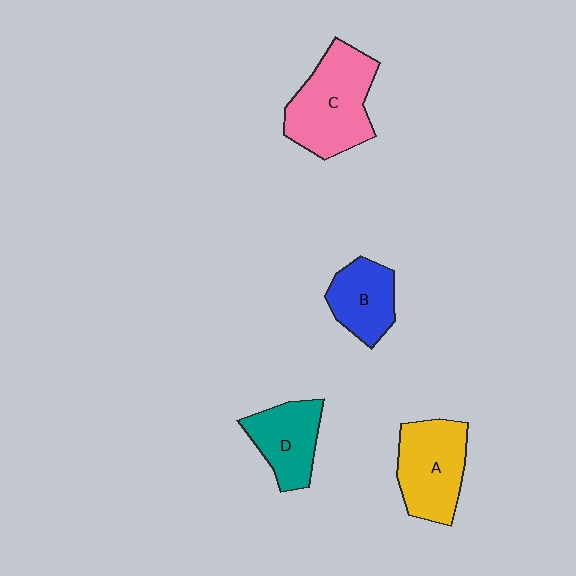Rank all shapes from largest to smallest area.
From largest to smallest: C (pink), A (yellow), D (teal), B (blue).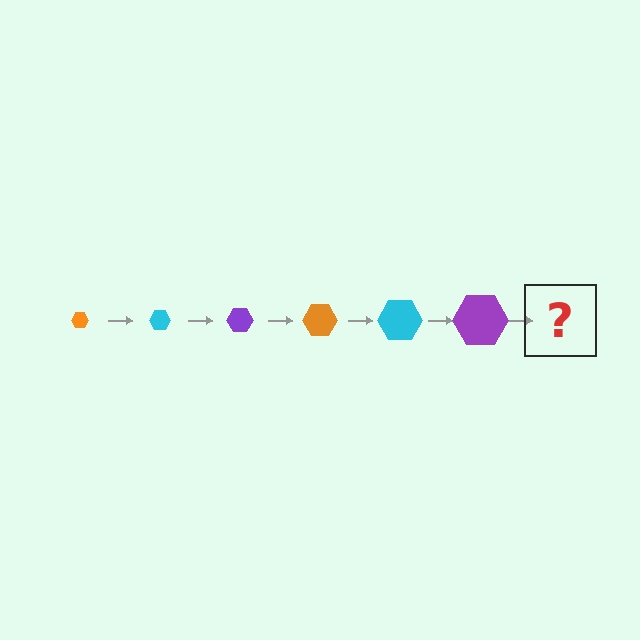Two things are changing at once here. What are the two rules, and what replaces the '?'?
The two rules are that the hexagon grows larger each step and the color cycles through orange, cyan, and purple. The '?' should be an orange hexagon, larger than the previous one.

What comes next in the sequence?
The next element should be an orange hexagon, larger than the previous one.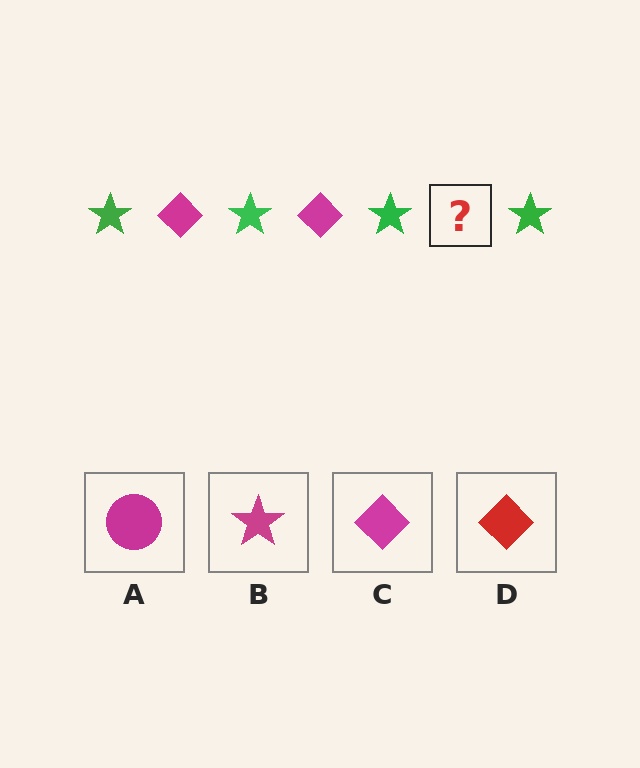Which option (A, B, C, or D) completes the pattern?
C.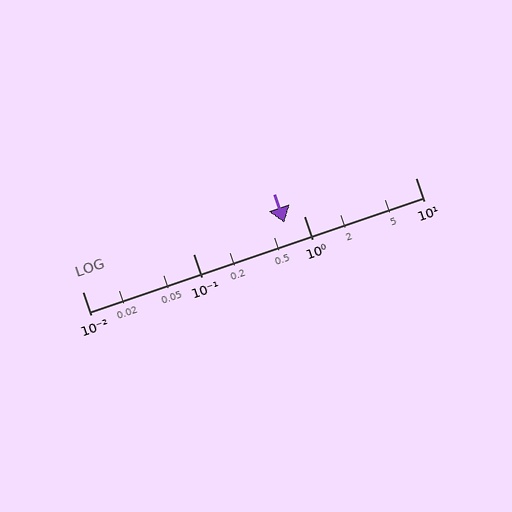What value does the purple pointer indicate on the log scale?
The pointer indicates approximately 0.66.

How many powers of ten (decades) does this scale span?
The scale spans 3 decades, from 0.01 to 10.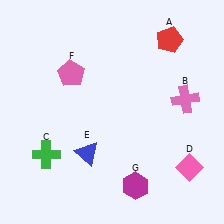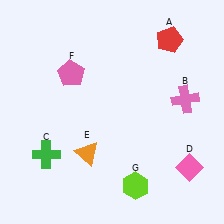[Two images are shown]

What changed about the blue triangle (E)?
In Image 1, E is blue. In Image 2, it changed to orange.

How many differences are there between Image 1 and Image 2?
There are 2 differences between the two images.